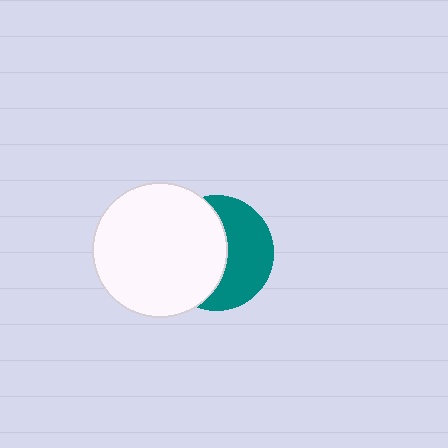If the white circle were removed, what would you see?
You would see the complete teal circle.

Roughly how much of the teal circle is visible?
About half of it is visible (roughly 48%).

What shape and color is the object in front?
The object in front is a white circle.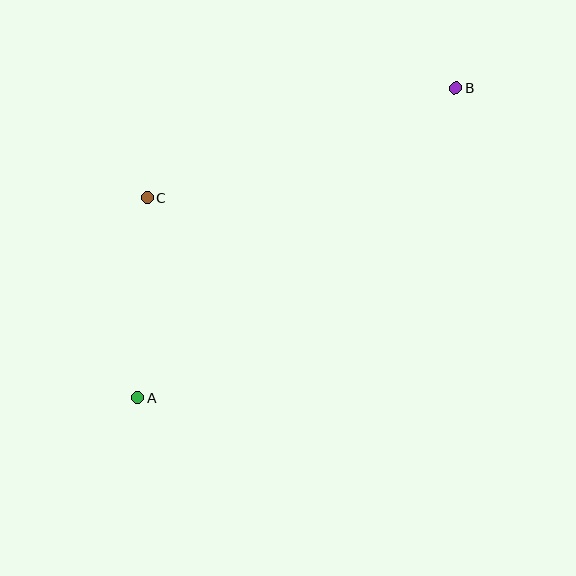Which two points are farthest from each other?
Points A and B are farthest from each other.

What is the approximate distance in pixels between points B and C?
The distance between B and C is approximately 328 pixels.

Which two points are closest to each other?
Points A and C are closest to each other.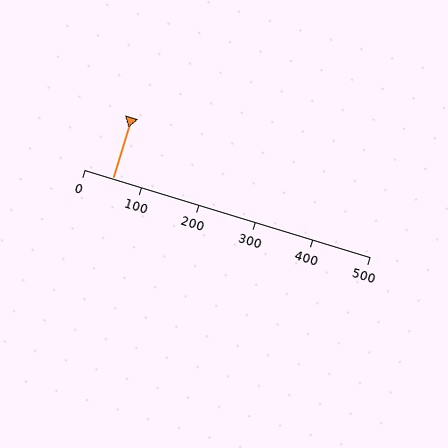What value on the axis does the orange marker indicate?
The marker indicates approximately 50.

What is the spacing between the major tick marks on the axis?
The major ticks are spaced 100 apart.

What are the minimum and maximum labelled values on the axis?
The axis runs from 0 to 500.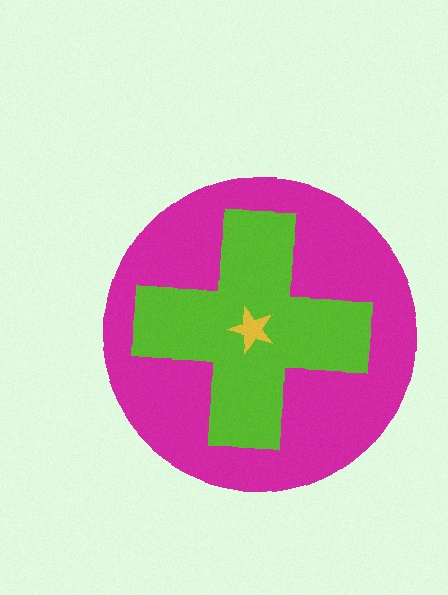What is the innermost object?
The yellow star.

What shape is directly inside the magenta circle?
The lime cross.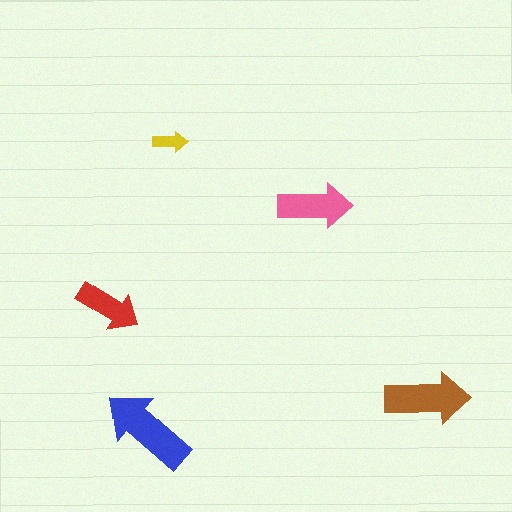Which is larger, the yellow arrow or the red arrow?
The red one.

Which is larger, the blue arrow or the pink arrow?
The blue one.